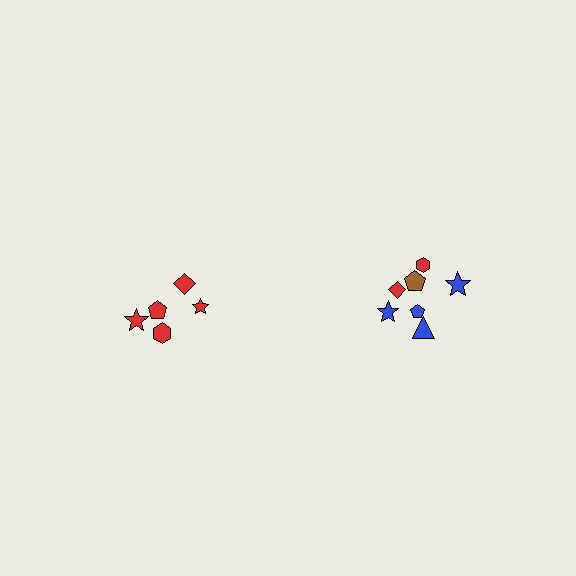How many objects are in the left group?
There are 5 objects.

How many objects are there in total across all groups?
There are 12 objects.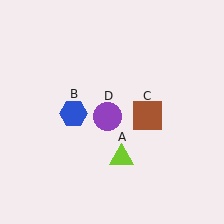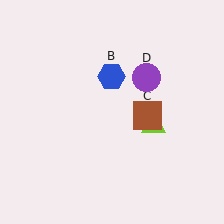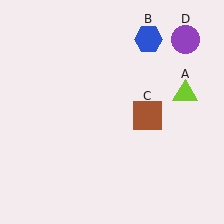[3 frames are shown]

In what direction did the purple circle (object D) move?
The purple circle (object D) moved up and to the right.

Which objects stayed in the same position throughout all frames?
Brown square (object C) remained stationary.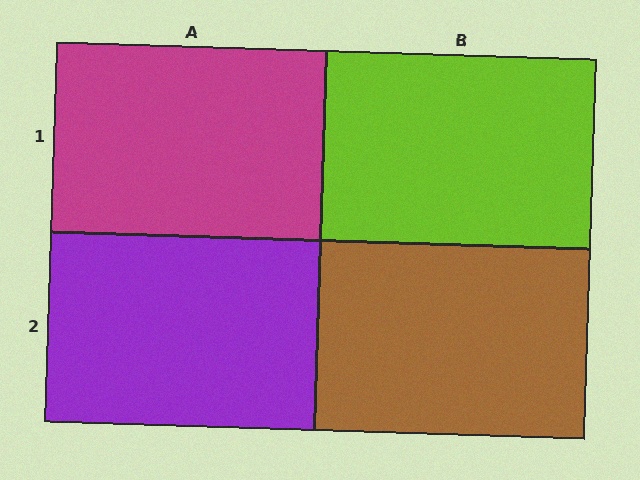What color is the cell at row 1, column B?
Lime.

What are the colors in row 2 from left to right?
Purple, brown.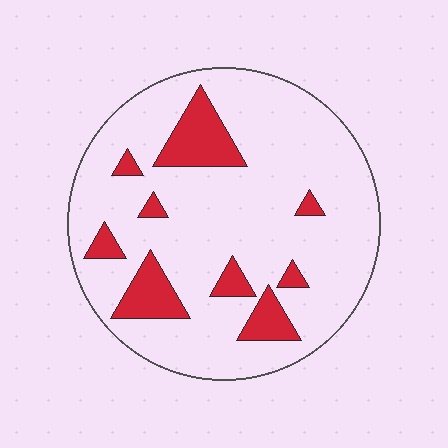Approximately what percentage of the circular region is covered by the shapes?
Approximately 15%.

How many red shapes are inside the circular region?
9.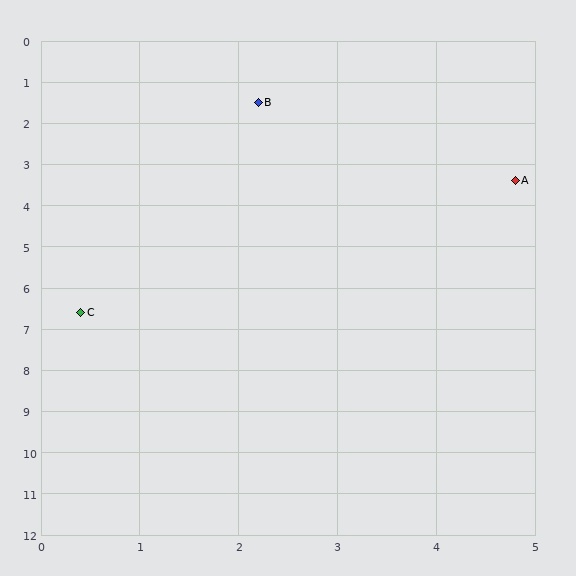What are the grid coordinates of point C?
Point C is at approximately (0.4, 6.6).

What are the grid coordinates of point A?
Point A is at approximately (4.8, 3.4).